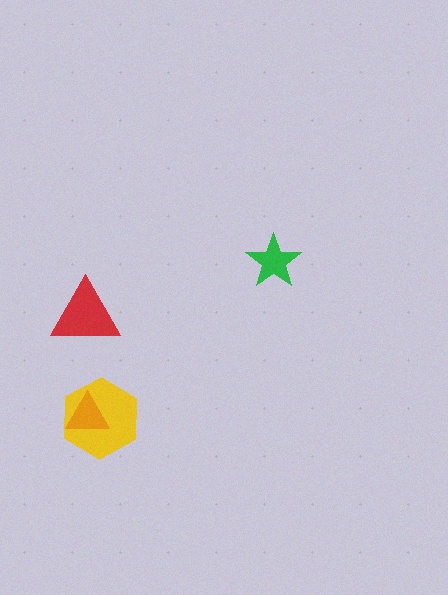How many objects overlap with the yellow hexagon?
1 object overlaps with the yellow hexagon.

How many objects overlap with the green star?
0 objects overlap with the green star.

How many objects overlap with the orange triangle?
1 object overlaps with the orange triangle.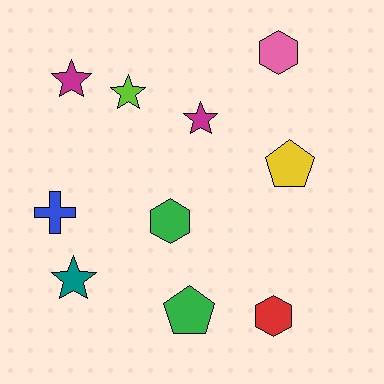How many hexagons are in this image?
There are 3 hexagons.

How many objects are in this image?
There are 10 objects.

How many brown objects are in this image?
There are no brown objects.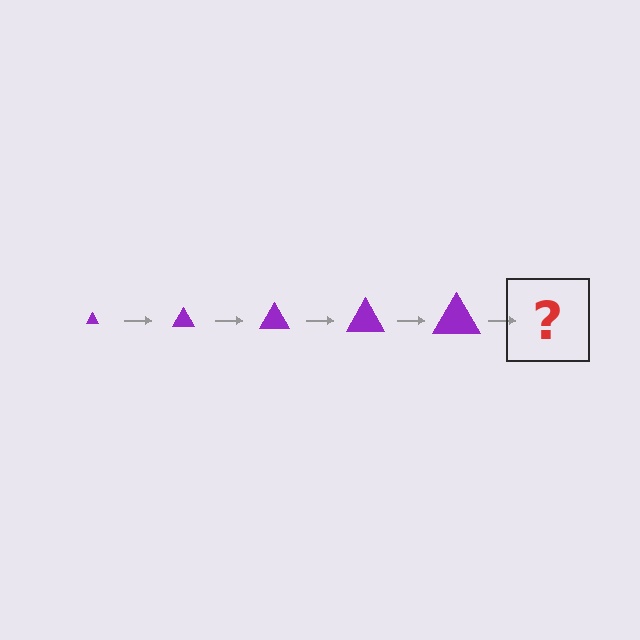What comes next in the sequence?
The next element should be a purple triangle, larger than the previous one.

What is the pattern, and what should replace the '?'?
The pattern is that the triangle gets progressively larger each step. The '?' should be a purple triangle, larger than the previous one.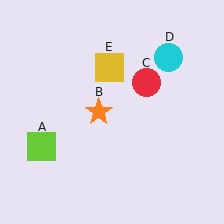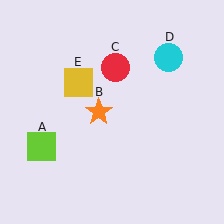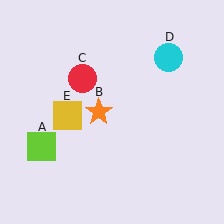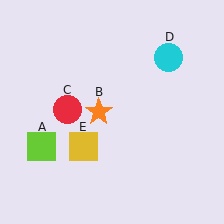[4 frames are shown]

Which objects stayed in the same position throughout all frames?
Lime square (object A) and orange star (object B) and cyan circle (object D) remained stationary.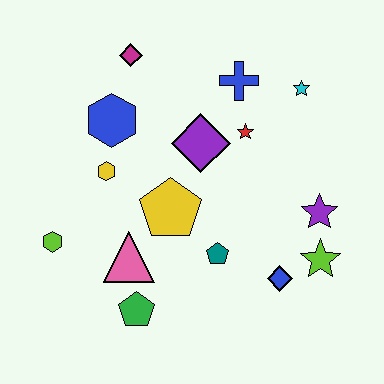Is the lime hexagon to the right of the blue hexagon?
No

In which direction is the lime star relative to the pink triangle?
The lime star is to the right of the pink triangle.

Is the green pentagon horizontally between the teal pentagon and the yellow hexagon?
Yes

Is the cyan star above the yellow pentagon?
Yes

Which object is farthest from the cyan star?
The lime hexagon is farthest from the cyan star.